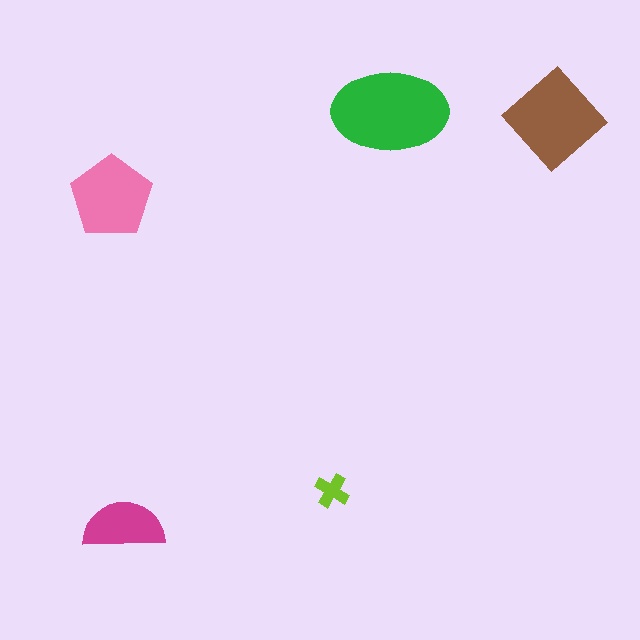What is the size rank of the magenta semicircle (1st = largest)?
4th.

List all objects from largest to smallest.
The green ellipse, the brown diamond, the pink pentagon, the magenta semicircle, the lime cross.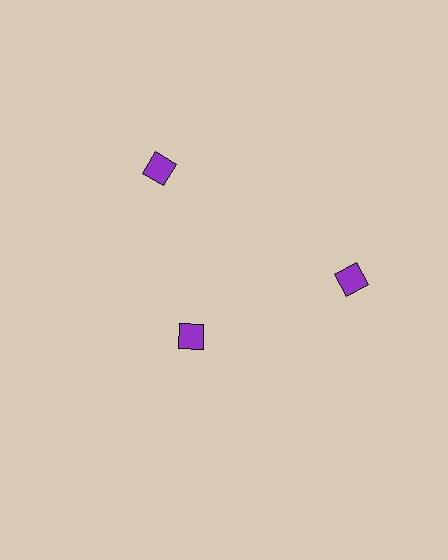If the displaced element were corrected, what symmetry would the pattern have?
It would have 3-fold rotational symmetry — the pattern would map onto itself every 120 degrees.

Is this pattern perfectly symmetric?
No. The 3 purple diamonds are arranged in a ring, but one element near the 7 o'clock position is pulled inward toward the center, breaking the 3-fold rotational symmetry.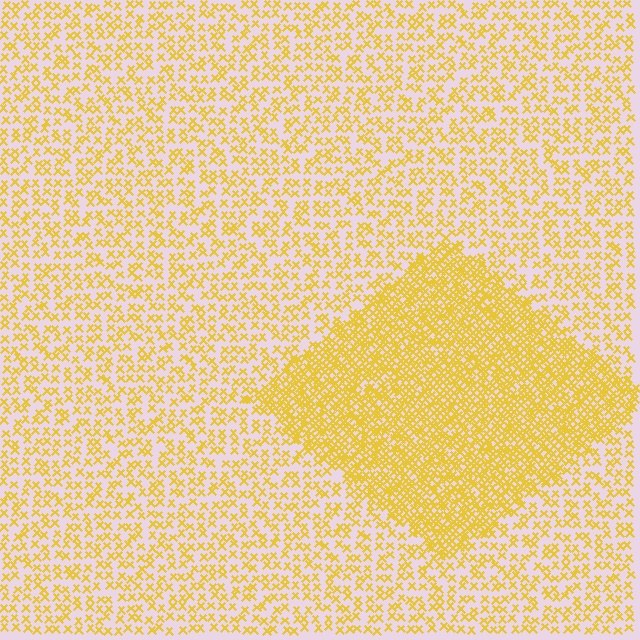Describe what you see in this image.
The image contains small yellow elements arranged at two different densities. A diamond-shaped region is visible where the elements are more densely packed than the surrounding area.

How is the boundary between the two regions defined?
The boundary is defined by a change in element density (approximately 2.4x ratio). All elements are the same color, size, and shape.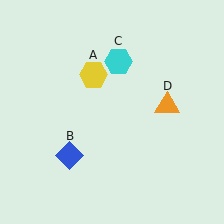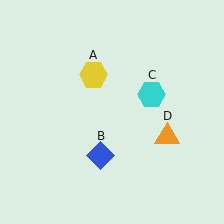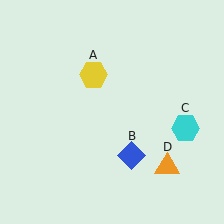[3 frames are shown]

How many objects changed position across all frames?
3 objects changed position: blue diamond (object B), cyan hexagon (object C), orange triangle (object D).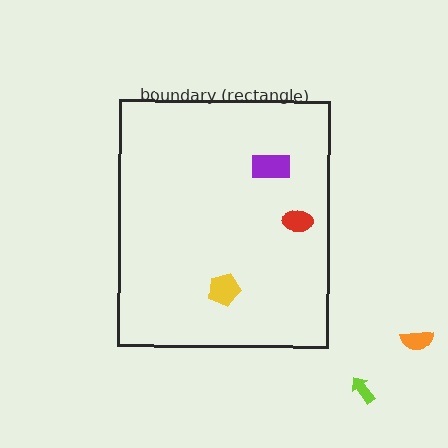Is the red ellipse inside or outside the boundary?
Inside.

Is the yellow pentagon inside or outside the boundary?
Inside.